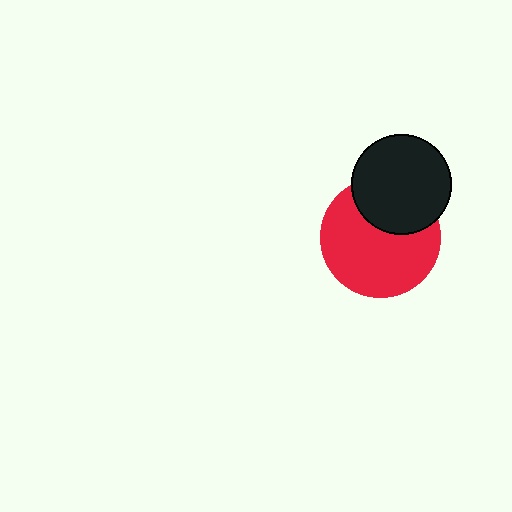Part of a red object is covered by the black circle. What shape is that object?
It is a circle.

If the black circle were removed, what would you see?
You would see the complete red circle.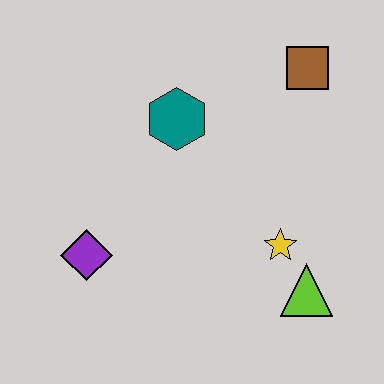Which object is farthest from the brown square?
The purple diamond is farthest from the brown square.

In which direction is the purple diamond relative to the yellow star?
The purple diamond is to the left of the yellow star.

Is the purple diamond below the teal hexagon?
Yes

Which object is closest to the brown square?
The teal hexagon is closest to the brown square.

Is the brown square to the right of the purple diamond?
Yes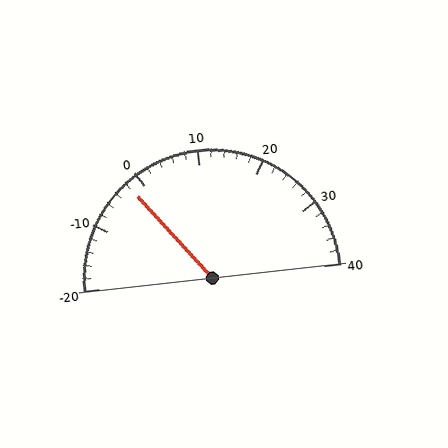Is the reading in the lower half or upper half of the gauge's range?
The reading is in the lower half of the range (-20 to 40).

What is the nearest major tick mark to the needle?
The nearest major tick mark is 0.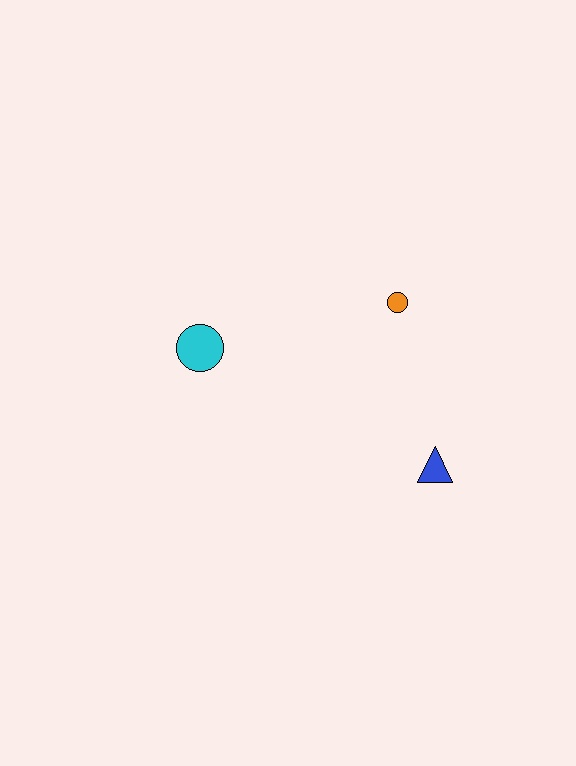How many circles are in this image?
There are 2 circles.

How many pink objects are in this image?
There are no pink objects.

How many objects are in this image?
There are 3 objects.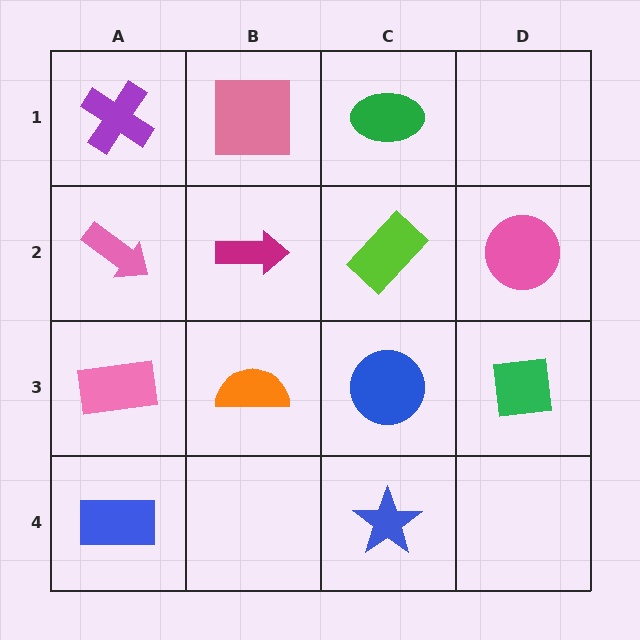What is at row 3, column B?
An orange semicircle.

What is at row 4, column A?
A blue rectangle.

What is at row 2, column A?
A pink arrow.